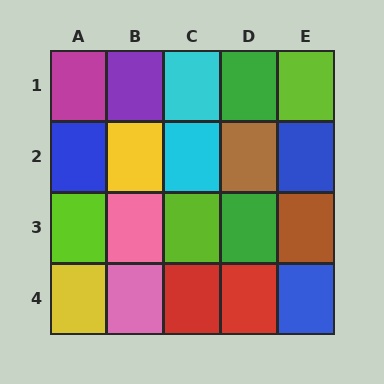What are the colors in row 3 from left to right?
Lime, pink, lime, green, brown.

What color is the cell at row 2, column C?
Cyan.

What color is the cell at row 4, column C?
Red.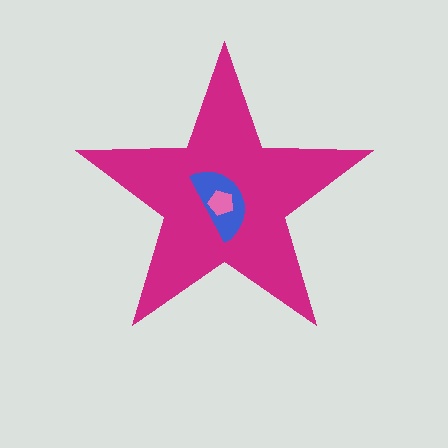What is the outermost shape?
The magenta star.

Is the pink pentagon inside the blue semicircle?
Yes.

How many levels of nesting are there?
3.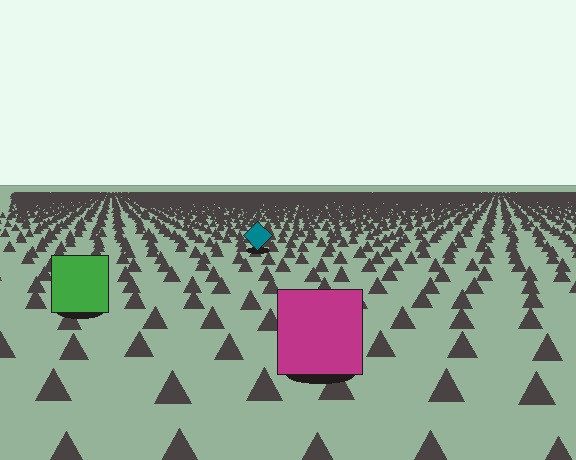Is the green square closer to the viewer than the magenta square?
No. The magenta square is closer — you can tell from the texture gradient: the ground texture is coarser near it.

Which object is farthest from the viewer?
The teal diamond is farthest from the viewer. It appears smaller and the ground texture around it is denser.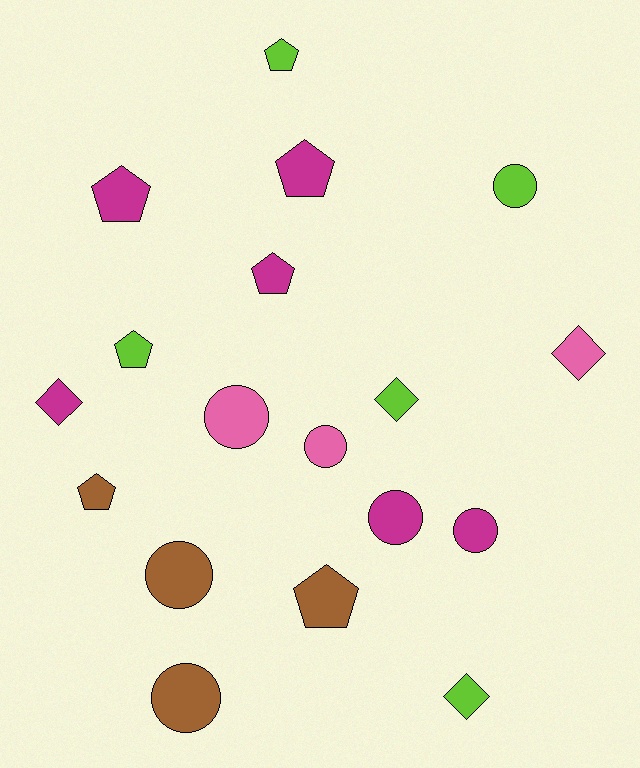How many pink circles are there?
There are 2 pink circles.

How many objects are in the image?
There are 18 objects.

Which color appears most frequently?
Magenta, with 6 objects.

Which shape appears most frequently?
Pentagon, with 7 objects.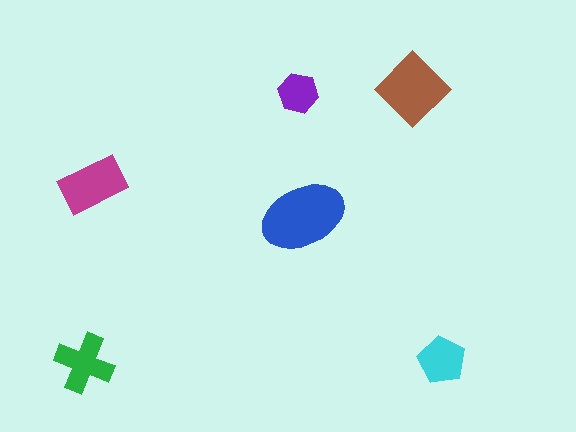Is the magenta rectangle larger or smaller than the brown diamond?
Smaller.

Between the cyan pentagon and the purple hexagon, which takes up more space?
The cyan pentagon.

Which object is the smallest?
The purple hexagon.